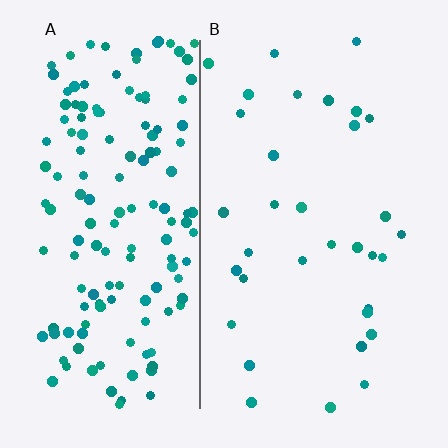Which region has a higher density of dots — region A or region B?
A (the left).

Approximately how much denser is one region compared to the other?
Approximately 4.5× — region A over region B.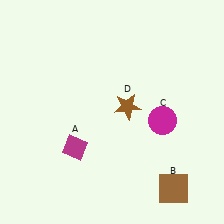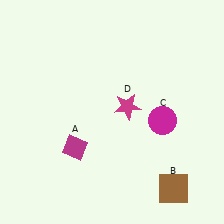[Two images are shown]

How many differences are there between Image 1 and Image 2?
There is 1 difference between the two images.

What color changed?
The star (D) changed from brown in Image 1 to magenta in Image 2.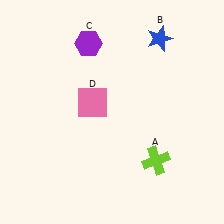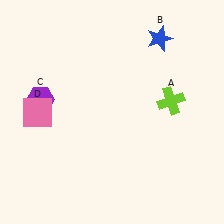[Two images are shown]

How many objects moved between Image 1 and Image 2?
3 objects moved between the two images.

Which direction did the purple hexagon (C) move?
The purple hexagon (C) moved down.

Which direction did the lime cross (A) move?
The lime cross (A) moved up.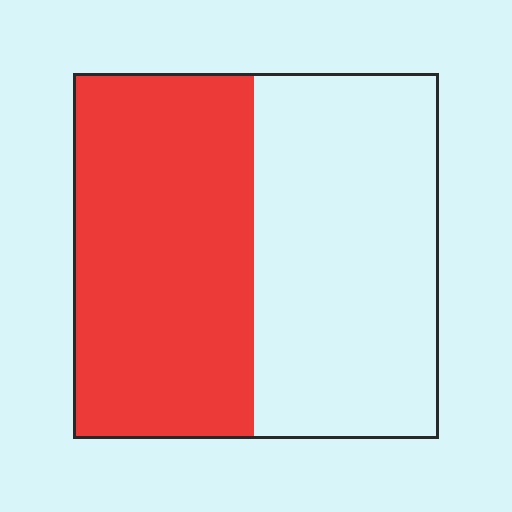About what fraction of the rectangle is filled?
About one half (1/2).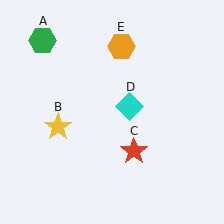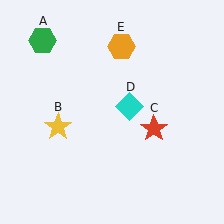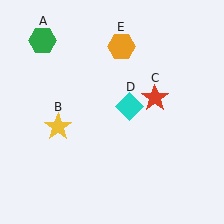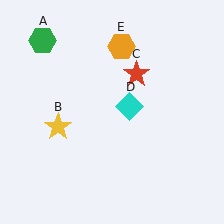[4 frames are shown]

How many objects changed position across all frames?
1 object changed position: red star (object C).